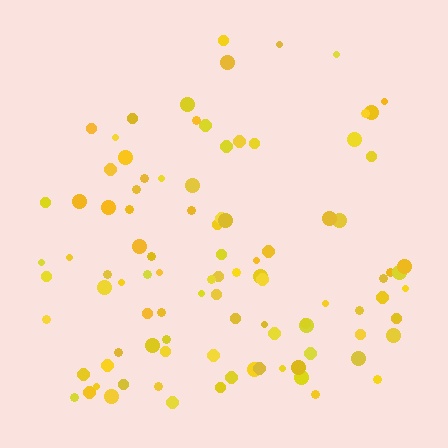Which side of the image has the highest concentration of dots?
The bottom.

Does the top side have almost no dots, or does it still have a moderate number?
Still a moderate number, just noticeably fewer than the bottom.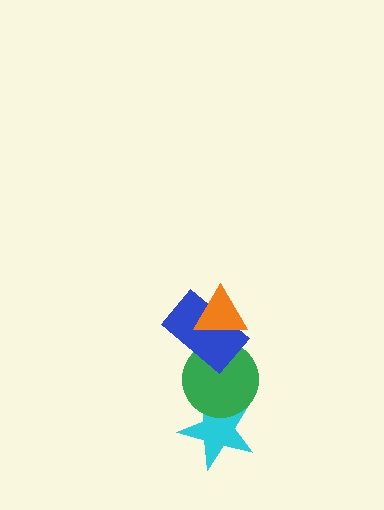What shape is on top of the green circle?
The blue rectangle is on top of the green circle.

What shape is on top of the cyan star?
The green circle is on top of the cyan star.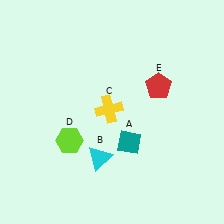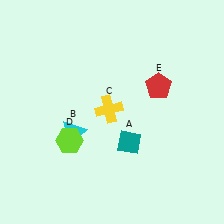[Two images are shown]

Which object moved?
The cyan triangle (B) moved left.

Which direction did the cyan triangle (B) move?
The cyan triangle (B) moved left.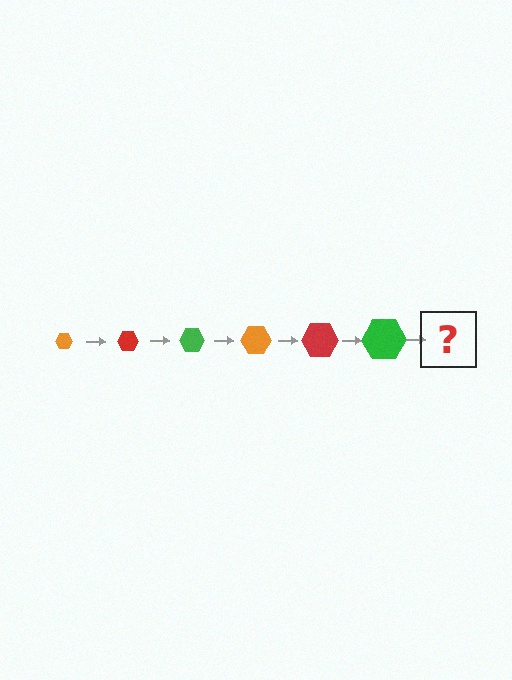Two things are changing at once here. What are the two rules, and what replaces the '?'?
The two rules are that the hexagon grows larger each step and the color cycles through orange, red, and green. The '?' should be an orange hexagon, larger than the previous one.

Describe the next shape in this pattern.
It should be an orange hexagon, larger than the previous one.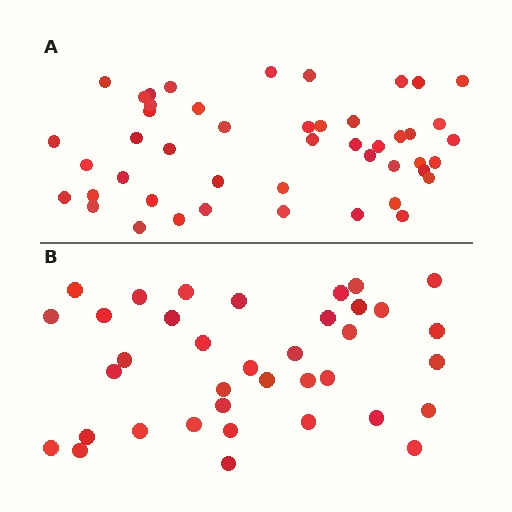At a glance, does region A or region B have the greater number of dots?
Region A (the top region) has more dots.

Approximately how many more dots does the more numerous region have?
Region A has roughly 10 or so more dots than region B.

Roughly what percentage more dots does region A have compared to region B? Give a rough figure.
About 25% more.